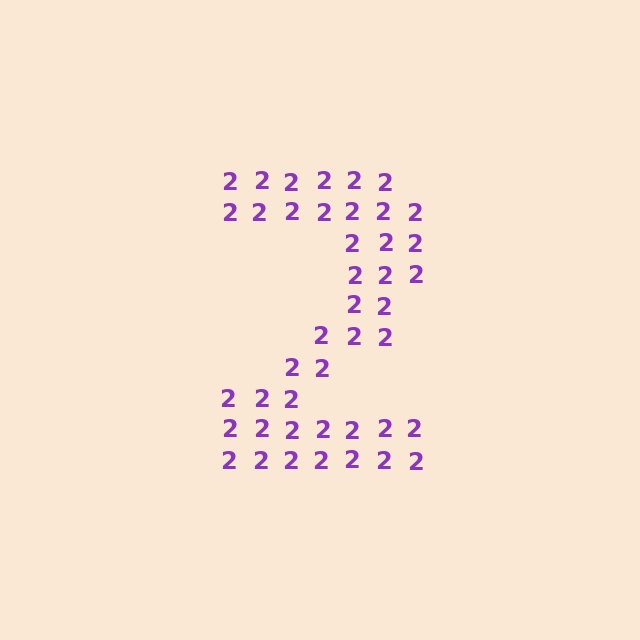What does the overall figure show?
The overall figure shows the digit 2.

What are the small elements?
The small elements are digit 2's.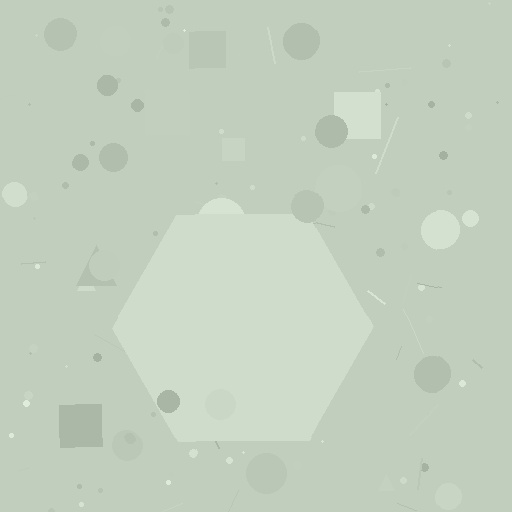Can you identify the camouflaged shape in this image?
The camouflaged shape is a hexagon.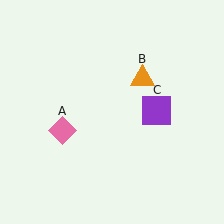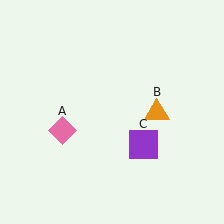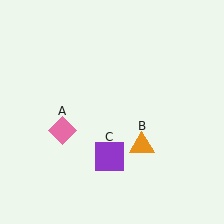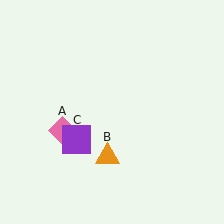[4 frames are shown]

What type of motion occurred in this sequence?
The orange triangle (object B), purple square (object C) rotated clockwise around the center of the scene.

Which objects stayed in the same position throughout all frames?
Pink diamond (object A) remained stationary.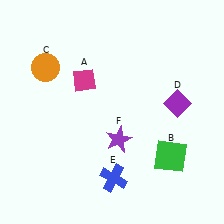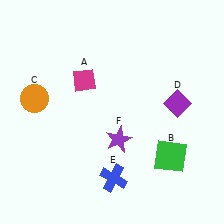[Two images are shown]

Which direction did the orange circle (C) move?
The orange circle (C) moved down.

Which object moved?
The orange circle (C) moved down.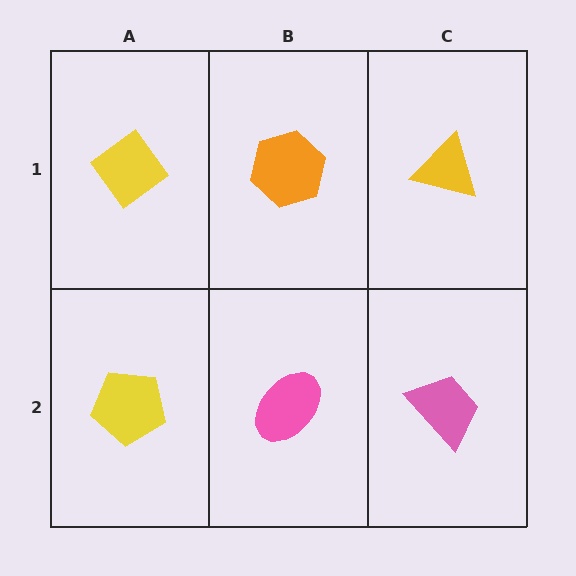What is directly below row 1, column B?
A pink ellipse.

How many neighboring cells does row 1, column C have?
2.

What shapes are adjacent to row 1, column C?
A pink trapezoid (row 2, column C), an orange hexagon (row 1, column B).